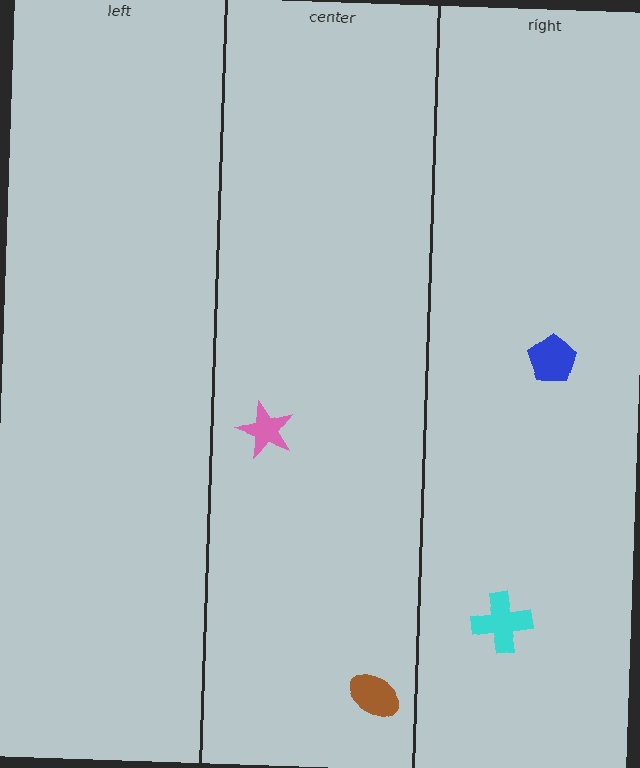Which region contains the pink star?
The center region.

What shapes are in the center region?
The pink star, the brown ellipse.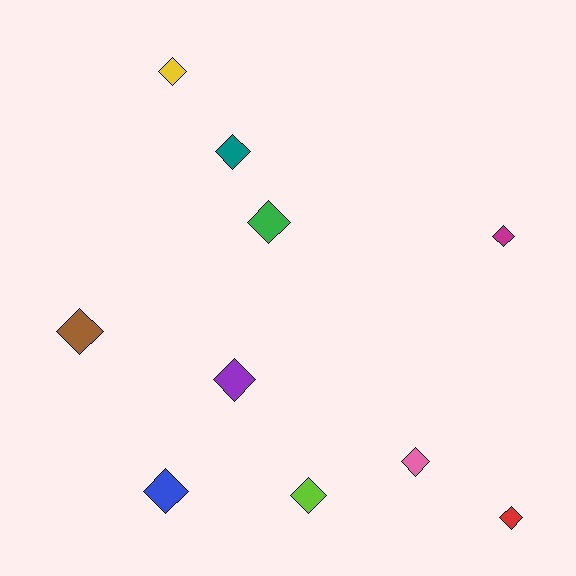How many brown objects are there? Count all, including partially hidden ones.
There is 1 brown object.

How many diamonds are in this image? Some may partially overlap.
There are 10 diamonds.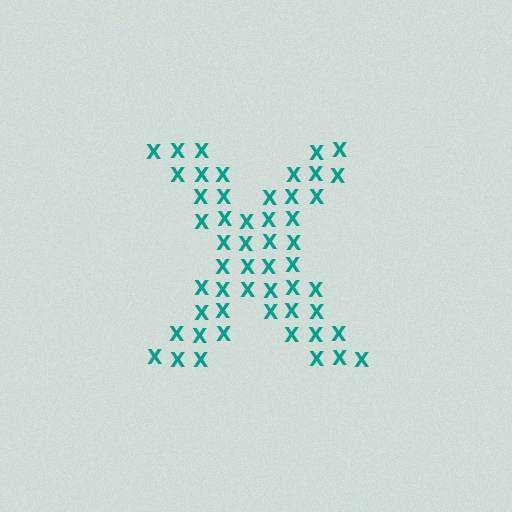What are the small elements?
The small elements are letter X's.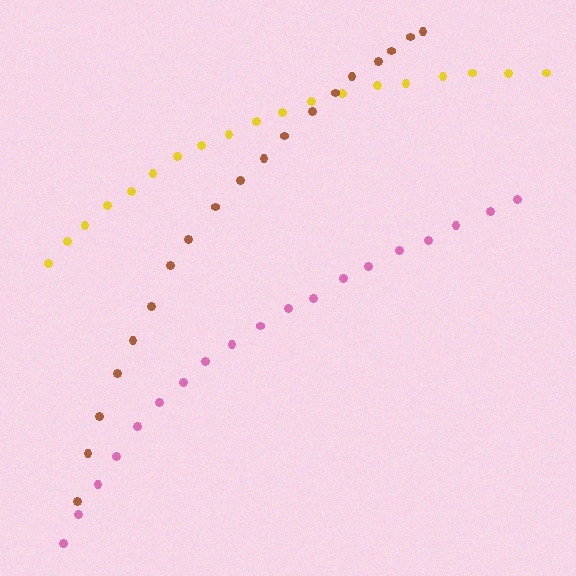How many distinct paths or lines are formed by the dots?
There are 3 distinct paths.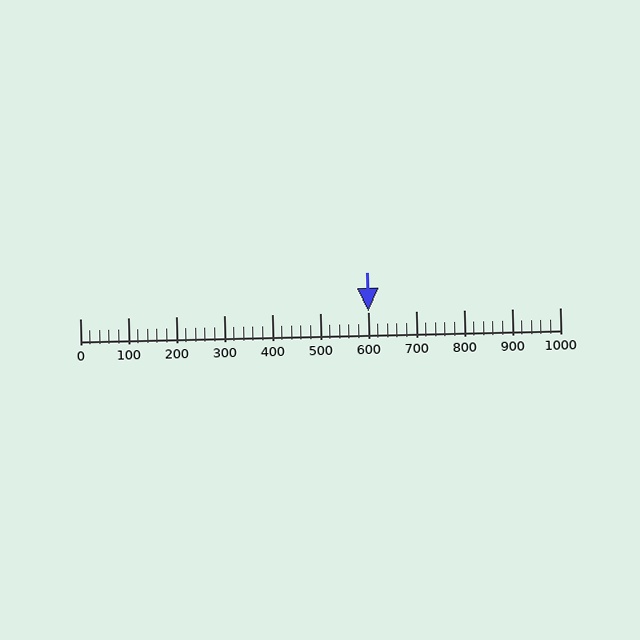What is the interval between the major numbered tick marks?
The major tick marks are spaced 100 units apart.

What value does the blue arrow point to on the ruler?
The blue arrow points to approximately 600.